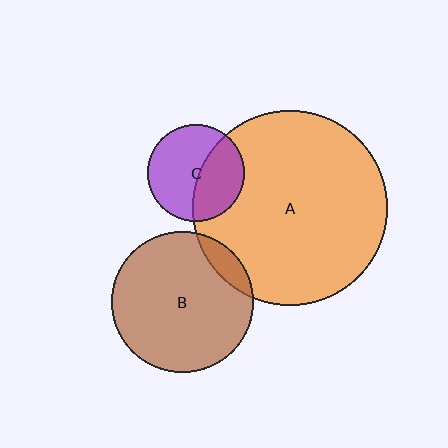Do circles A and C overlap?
Yes.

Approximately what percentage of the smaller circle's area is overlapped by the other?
Approximately 40%.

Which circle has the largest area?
Circle A (orange).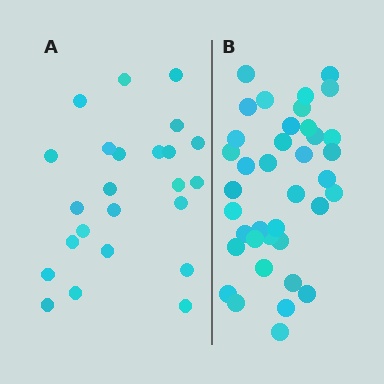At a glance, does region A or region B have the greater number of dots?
Region B (the right region) has more dots.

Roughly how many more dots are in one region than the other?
Region B has approximately 15 more dots than region A.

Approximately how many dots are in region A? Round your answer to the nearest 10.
About 20 dots. (The exact count is 24, which rounds to 20.)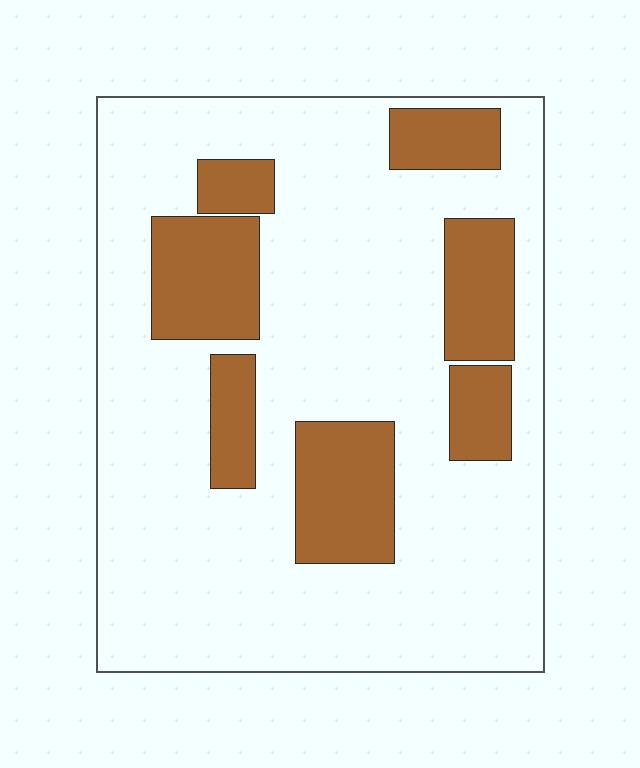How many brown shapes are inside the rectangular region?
7.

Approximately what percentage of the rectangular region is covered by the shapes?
Approximately 25%.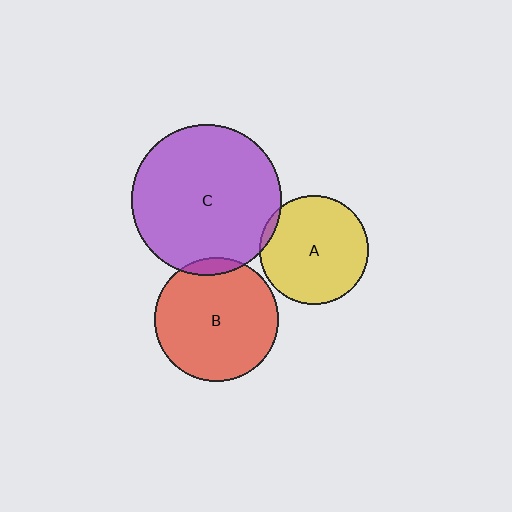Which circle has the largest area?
Circle C (purple).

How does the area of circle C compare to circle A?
Approximately 1.9 times.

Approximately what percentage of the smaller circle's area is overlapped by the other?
Approximately 5%.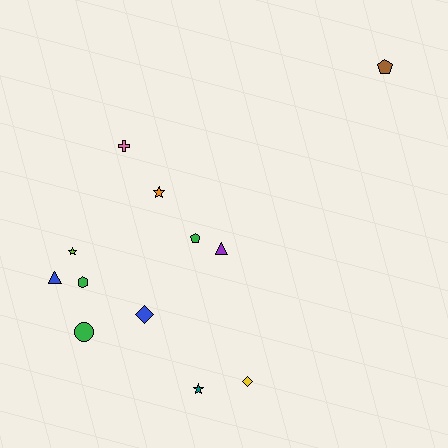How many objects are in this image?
There are 12 objects.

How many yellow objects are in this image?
There is 1 yellow object.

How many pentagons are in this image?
There are 2 pentagons.